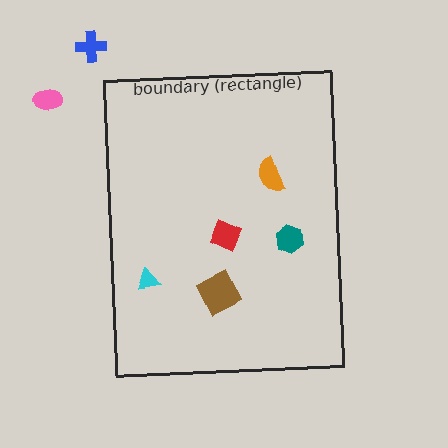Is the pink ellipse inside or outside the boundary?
Outside.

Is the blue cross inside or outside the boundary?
Outside.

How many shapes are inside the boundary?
5 inside, 2 outside.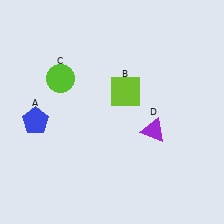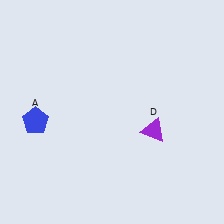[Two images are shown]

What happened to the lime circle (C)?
The lime circle (C) was removed in Image 2. It was in the top-left area of Image 1.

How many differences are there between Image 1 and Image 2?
There are 2 differences between the two images.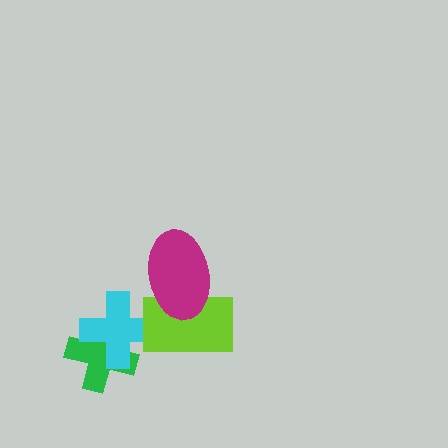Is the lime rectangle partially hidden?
Yes, it is partially covered by another shape.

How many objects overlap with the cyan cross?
2 objects overlap with the cyan cross.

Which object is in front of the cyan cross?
The lime rectangle is in front of the cyan cross.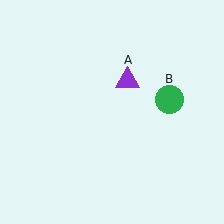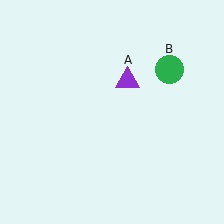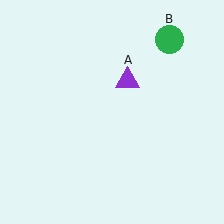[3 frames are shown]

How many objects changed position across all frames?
1 object changed position: green circle (object B).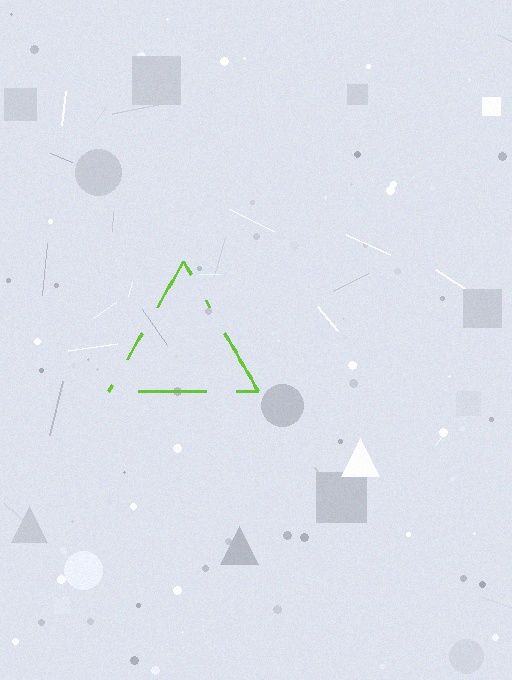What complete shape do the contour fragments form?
The contour fragments form a triangle.